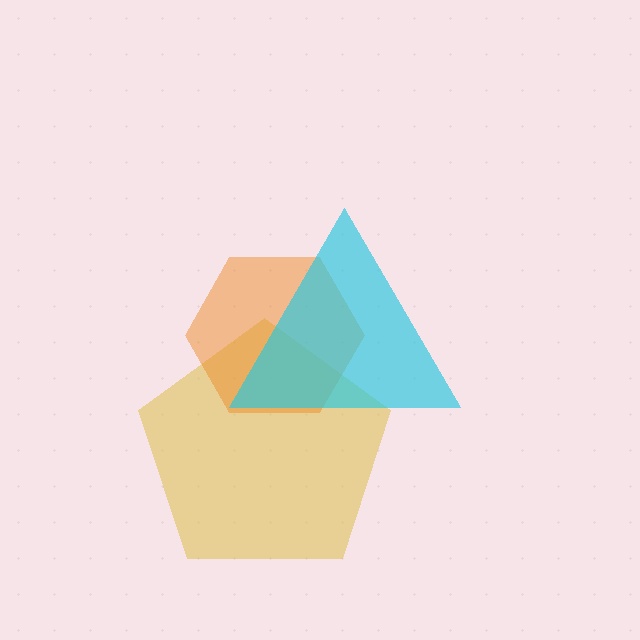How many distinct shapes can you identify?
There are 3 distinct shapes: a yellow pentagon, an orange hexagon, a cyan triangle.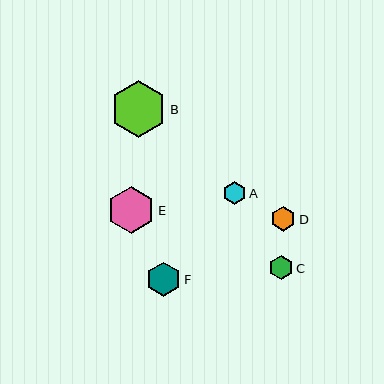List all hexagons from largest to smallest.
From largest to smallest: B, E, F, D, C, A.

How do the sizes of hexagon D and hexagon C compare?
Hexagon D and hexagon C are approximately the same size.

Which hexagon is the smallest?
Hexagon A is the smallest with a size of approximately 23 pixels.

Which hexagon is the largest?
Hexagon B is the largest with a size of approximately 56 pixels.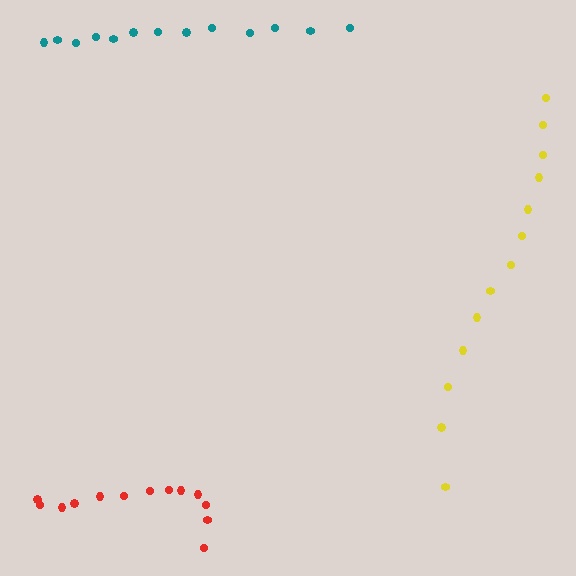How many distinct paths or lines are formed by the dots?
There are 3 distinct paths.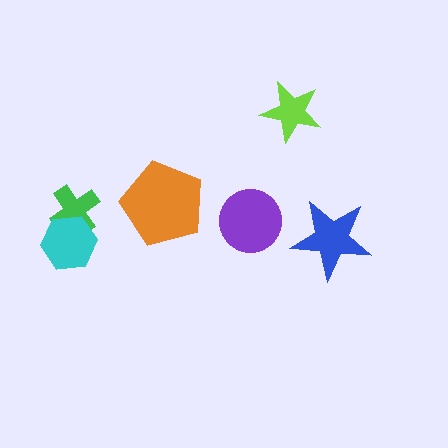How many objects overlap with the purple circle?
0 objects overlap with the purple circle.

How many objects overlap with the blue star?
0 objects overlap with the blue star.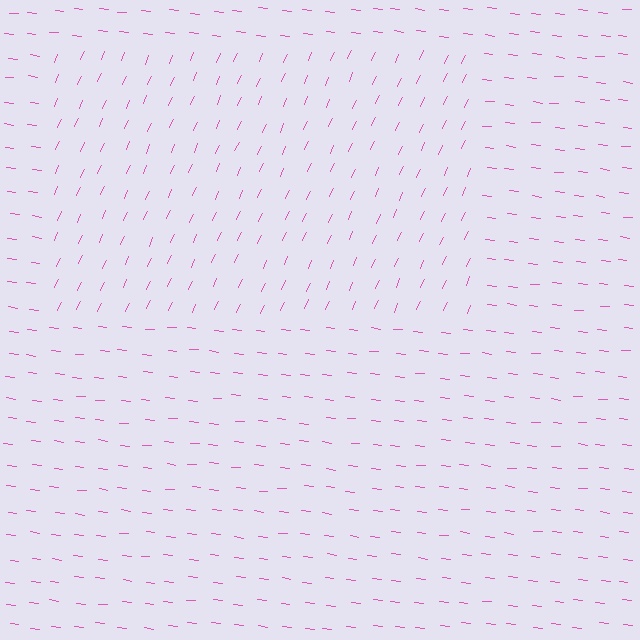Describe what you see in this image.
The image is filled with small pink line segments. A rectangle region in the image has lines oriented differently from the surrounding lines, creating a visible texture boundary.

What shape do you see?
I see a rectangle.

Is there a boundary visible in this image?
Yes, there is a texture boundary formed by a change in line orientation.